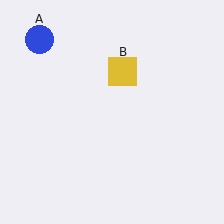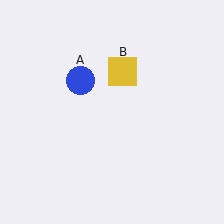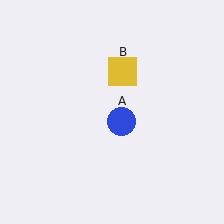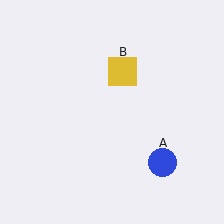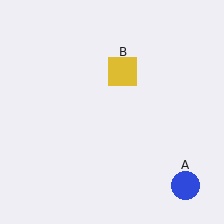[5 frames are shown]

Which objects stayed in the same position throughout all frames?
Yellow square (object B) remained stationary.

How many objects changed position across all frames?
1 object changed position: blue circle (object A).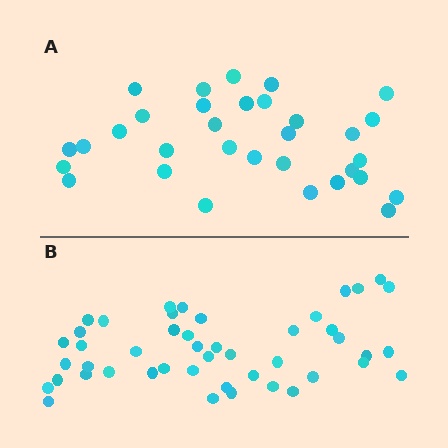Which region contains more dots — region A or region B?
Region B (the bottom region) has more dots.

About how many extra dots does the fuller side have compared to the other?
Region B has approximately 15 more dots than region A.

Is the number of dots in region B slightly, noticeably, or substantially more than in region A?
Region B has noticeably more, but not dramatically so. The ratio is roughly 1.4 to 1.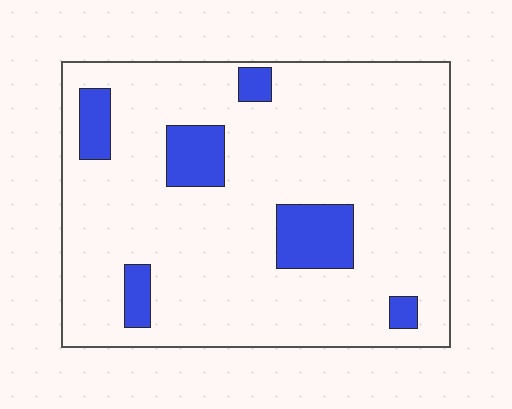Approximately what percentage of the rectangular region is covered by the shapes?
Approximately 15%.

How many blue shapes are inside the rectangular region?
6.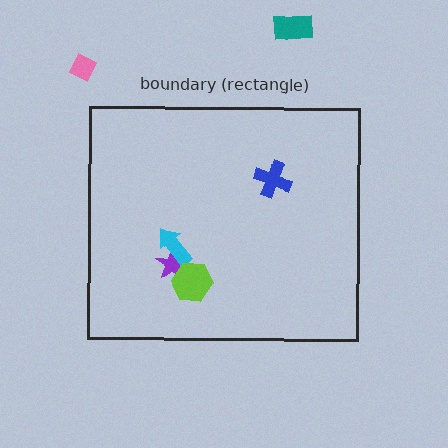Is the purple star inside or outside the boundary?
Inside.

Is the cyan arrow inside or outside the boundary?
Inside.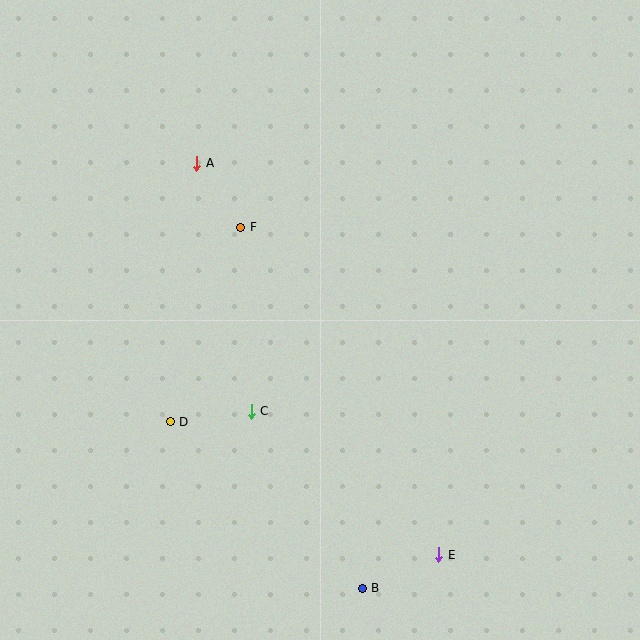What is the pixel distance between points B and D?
The distance between B and D is 254 pixels.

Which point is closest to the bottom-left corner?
Point D is closest to the bottom-left corner.